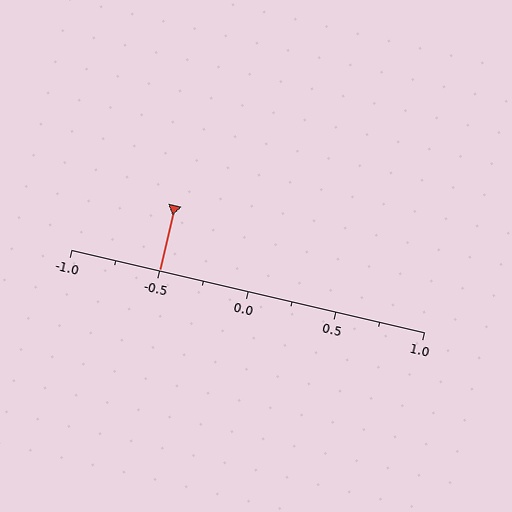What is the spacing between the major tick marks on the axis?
The major ticks are spaced 0.5 apart.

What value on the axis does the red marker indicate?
The marker indicates approximately -0.5.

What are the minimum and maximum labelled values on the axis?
The axis runs from -1.0 to 1.0.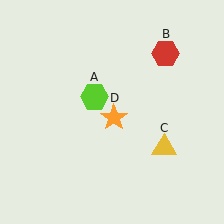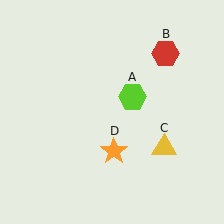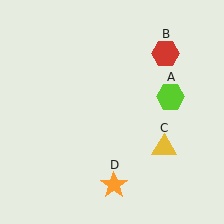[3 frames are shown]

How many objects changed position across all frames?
2 objects changed position: lime hexagon (object A), orange star (object D).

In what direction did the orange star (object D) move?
The orange star (object D) moved down.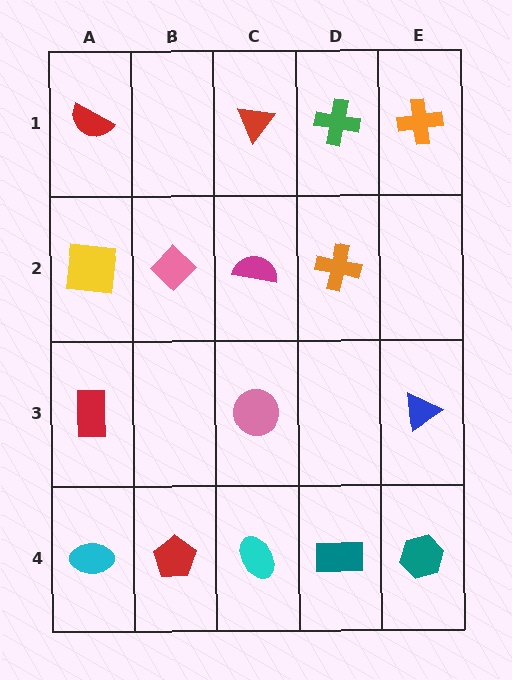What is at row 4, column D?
A teal rectangle.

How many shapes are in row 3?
3 shapes.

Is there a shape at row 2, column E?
No, that cell is empty.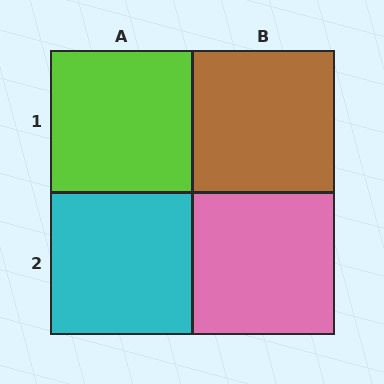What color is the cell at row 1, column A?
Lime.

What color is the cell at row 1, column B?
Brown.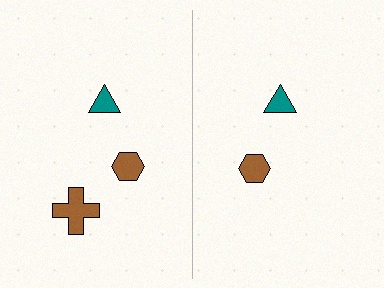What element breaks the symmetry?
A brown cross is missing from the right side.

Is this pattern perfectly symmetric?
No, the pattern is not perfectly symmetric. A brown cross is missing from the right side.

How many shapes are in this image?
There are 5 shapes in this image.